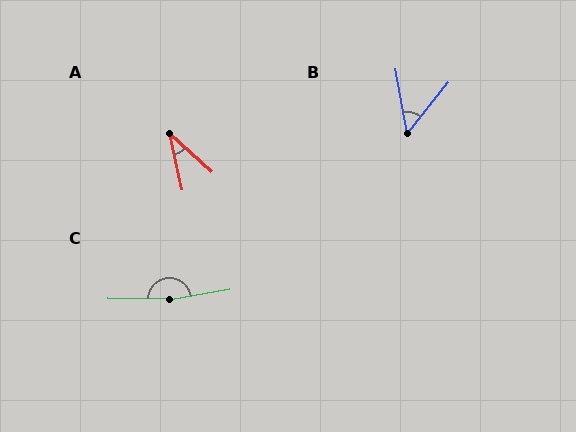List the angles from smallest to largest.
A (36°), B (49°), C (170°).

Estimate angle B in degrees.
Approximately 49 degrees.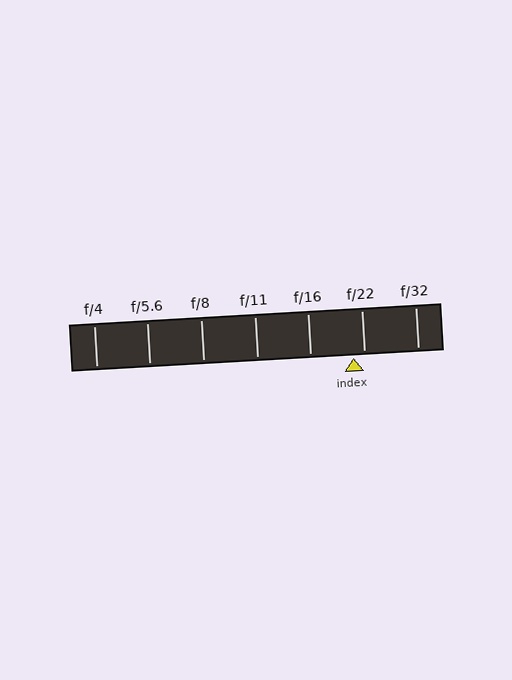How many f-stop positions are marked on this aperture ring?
There are 7 f-stop positions marked.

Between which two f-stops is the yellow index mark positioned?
The index mark is between f/16 and f/22.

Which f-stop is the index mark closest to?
The index mark is closest to f/22.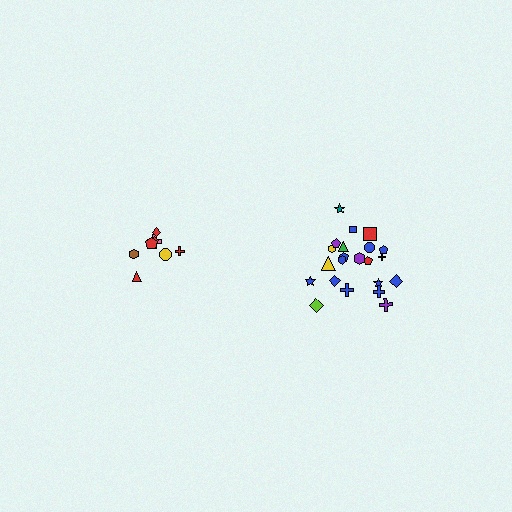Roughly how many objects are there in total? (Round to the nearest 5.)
Roughly 30 objects in total.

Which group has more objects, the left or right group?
The right group.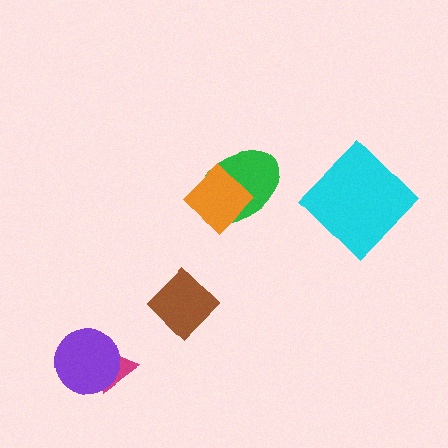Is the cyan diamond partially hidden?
No, no other shape covers it.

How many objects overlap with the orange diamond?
1 object overlaps with the orange diamond.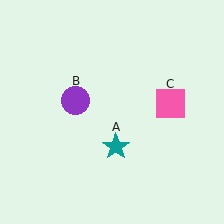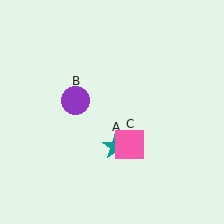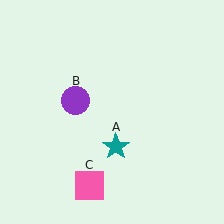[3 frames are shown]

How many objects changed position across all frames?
1 object changed position: pink square (object C).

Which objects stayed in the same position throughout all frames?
Teal star (object A) and purple circle (object B) remained stationary.